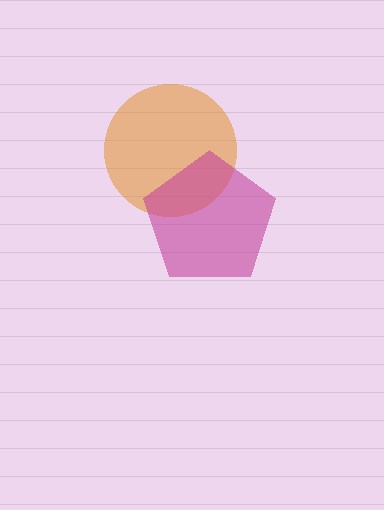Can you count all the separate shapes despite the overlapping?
Yes, there are 2 separate shapes.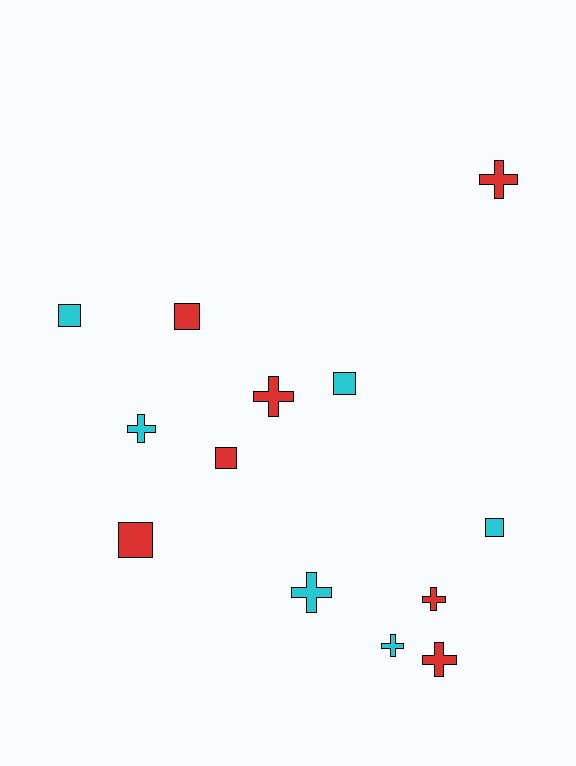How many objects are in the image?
There are 13 objects.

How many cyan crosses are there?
There are 3 cyan crosses.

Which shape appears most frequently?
Cross, with 7 objects.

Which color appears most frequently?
Red, with 7 objects.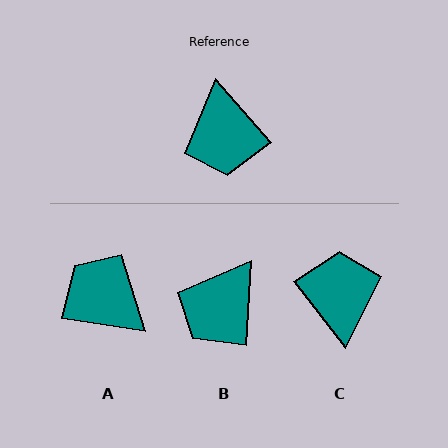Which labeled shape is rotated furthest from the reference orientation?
C, about 176 degrees away.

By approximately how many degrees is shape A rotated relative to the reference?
Approximately 141 degrees clockwise.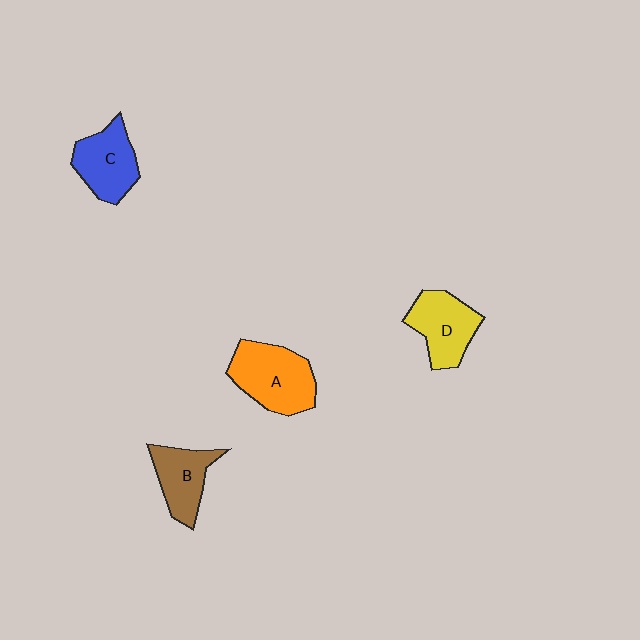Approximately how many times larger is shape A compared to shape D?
Approximately 1.2 times.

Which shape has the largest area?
Shape A (orange).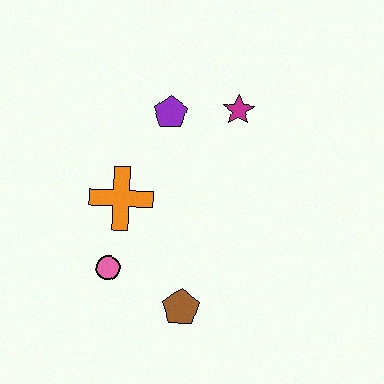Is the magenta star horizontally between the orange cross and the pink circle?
No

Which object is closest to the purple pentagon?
The magenta star is closest to the purple pentagon.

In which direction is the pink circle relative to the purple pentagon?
The pink circle is below the purple pentagon.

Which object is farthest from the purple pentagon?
The brown pentagon is farthest from the purple pentagon.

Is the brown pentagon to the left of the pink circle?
No